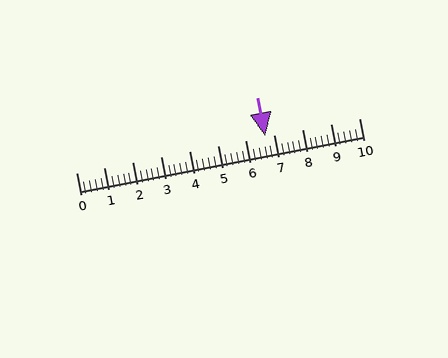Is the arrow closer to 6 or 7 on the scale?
The arrow is closer to 7.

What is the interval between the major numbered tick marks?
The major tick marks are spaced 1 units apart.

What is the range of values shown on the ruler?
The ruler shows values from 0 to 10.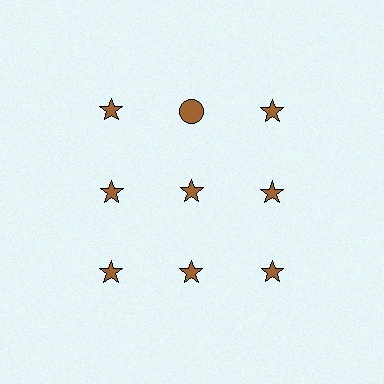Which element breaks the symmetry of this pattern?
The brown circle in the top row, second from left column breaks the symmetry. All other shapes are brown stars.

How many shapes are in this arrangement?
There are 9 shapes arranged in a grid pattern.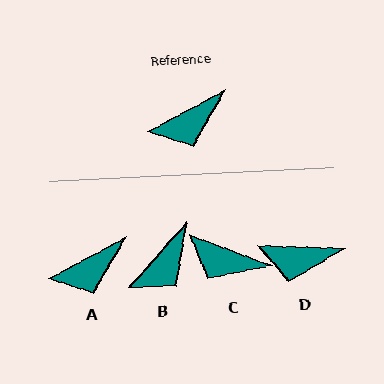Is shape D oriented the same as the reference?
No, it is off by about 30 degrees.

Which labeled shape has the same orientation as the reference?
A.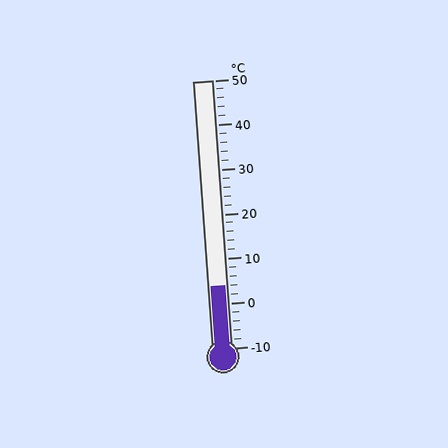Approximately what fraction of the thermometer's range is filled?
The thermometer is filled to approximately 25% of its range.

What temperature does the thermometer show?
The thermometer shows approximately 4°C.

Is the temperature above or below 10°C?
The temperature is below 10°C.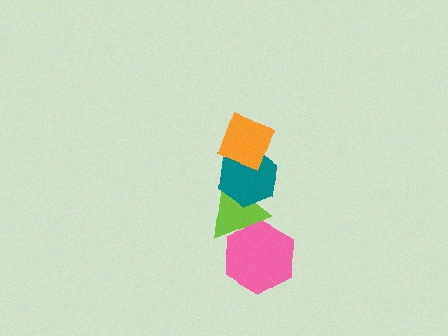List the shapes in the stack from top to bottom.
From top to bottom: the orange diamond, the teal hexagon, the lime triangle, the pink hexagon.